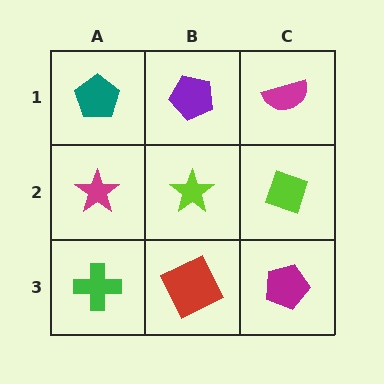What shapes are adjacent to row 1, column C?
A lime diamond (row 2, column C), a purple pentagon (row 1, column B).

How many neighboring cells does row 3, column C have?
2.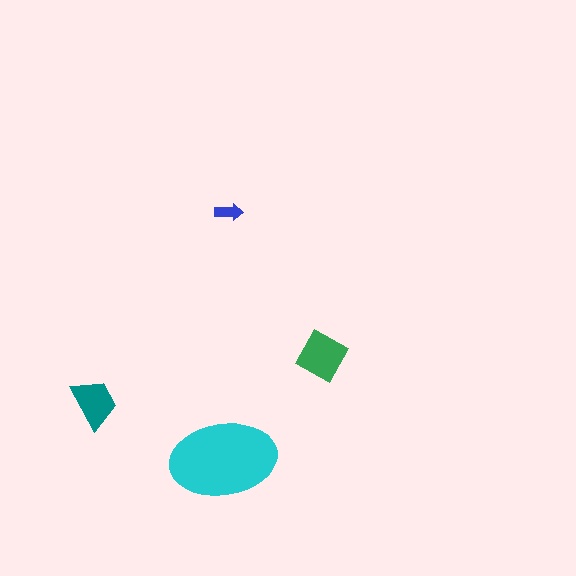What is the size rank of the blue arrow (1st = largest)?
4th.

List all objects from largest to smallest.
The cyan ellipse, the green diamond, the teal trapezoid, the blue arrow.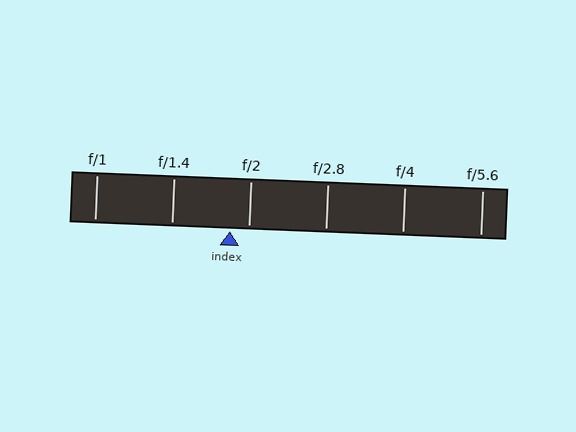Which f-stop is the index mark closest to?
The index mark is closest to f/2.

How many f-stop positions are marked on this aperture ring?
There are 6 f-stop positions marked.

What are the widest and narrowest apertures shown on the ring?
The widest aperture shown is f/1 and the narrowest is f/5.6.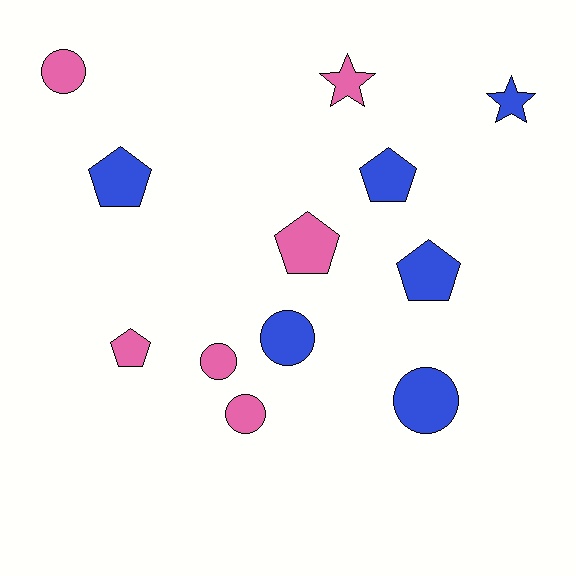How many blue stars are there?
There is 1 blue star.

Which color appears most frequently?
Blue, with 6 objects.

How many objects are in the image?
There are 12 objects.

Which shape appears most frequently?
Circle, with 5 objects.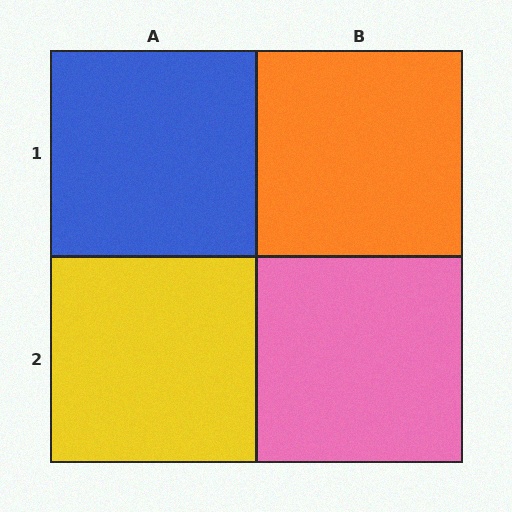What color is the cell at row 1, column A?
Blue.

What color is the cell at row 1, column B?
Orange.